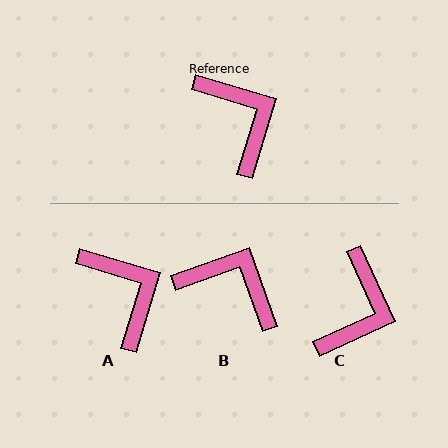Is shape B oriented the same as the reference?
No, it is off by about 36 degrees.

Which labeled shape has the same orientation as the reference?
A.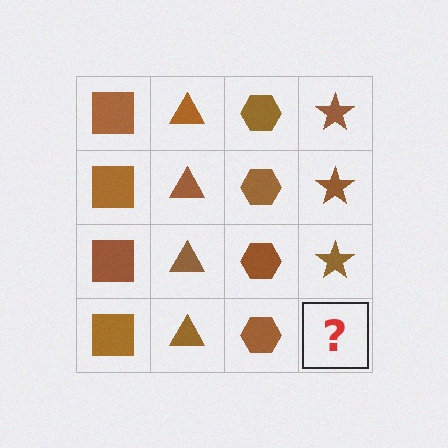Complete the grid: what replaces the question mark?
The question mark should be replaced with a brown star.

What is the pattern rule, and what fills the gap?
The rule is that each column has a consistent shape. The gap should be filled with a brown star.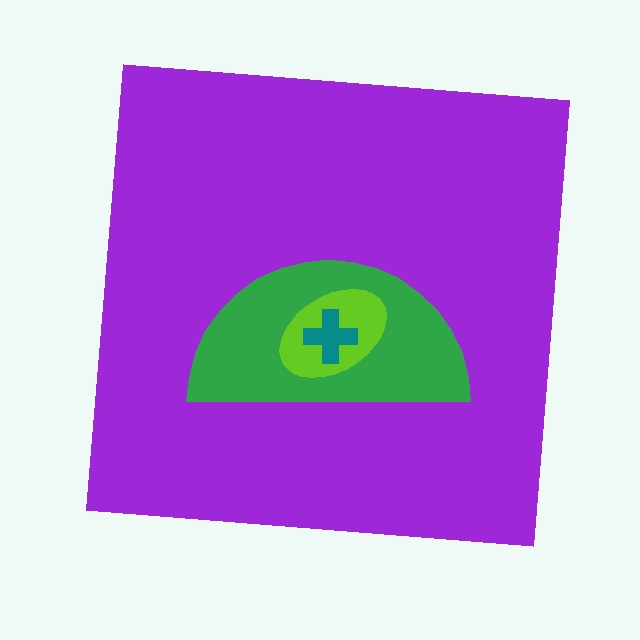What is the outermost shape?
The purple square.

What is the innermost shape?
The teal cross.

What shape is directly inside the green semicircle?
The lime ellipse.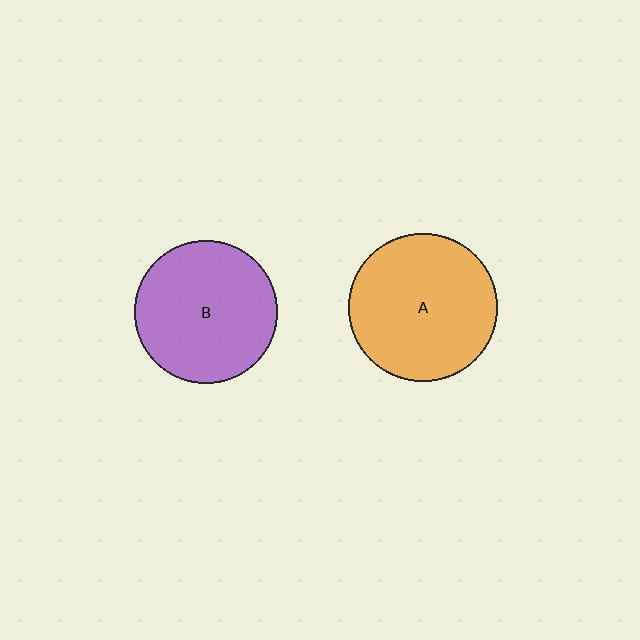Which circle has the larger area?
Circle A (orange).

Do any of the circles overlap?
No, none of the circles overlap.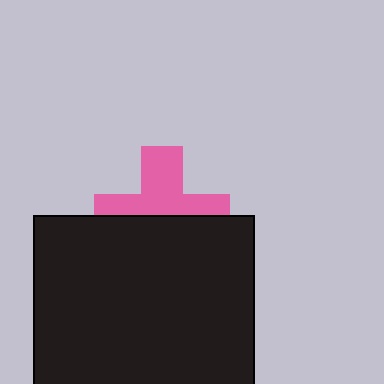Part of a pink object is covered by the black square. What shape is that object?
It is a cross.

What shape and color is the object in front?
The object in front is a black square.